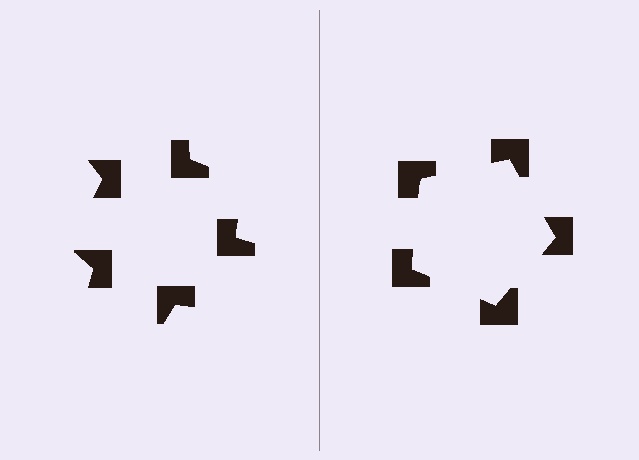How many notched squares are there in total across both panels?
10 — 5 on each side.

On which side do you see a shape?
An illusory pentagon appears on the right side. On the left side the wedge cuts are rotated, so no coherent shape forms.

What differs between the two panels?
The notched squares are positioned identically on both sides; only the wedge orientations differ. On the right they align to a pentagon; on the left they are misaligned.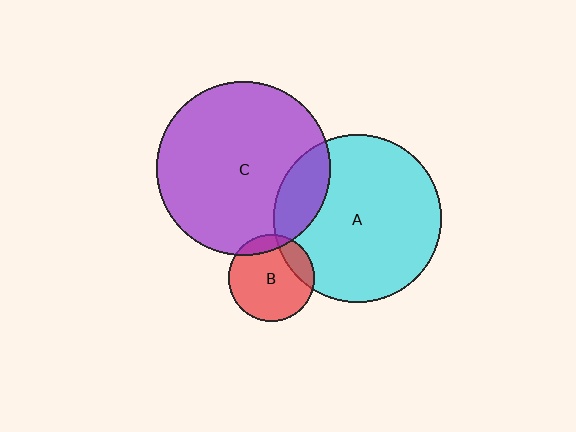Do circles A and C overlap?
Yes.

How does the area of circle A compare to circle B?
Approximately 3.8 times.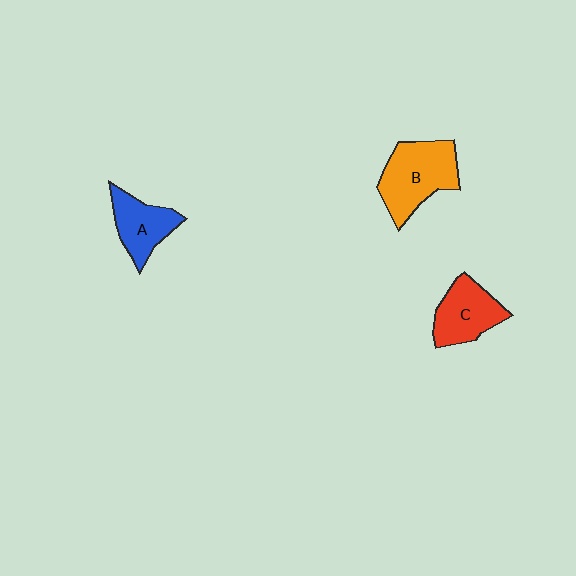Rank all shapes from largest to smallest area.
From largest to smallest: B (orange), C (red), A (blue).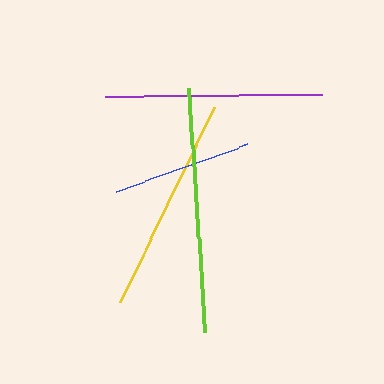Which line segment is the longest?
The lime line is the longest at approximately 245 pixels.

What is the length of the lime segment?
The lime segment is approximately 245 pixels long.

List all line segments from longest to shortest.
From longest to shortest: lime, yellow, purple, blue.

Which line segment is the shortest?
The blue line is the shortest at approximately 139 pixels.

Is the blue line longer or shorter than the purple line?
The purple line is longer than the blue line.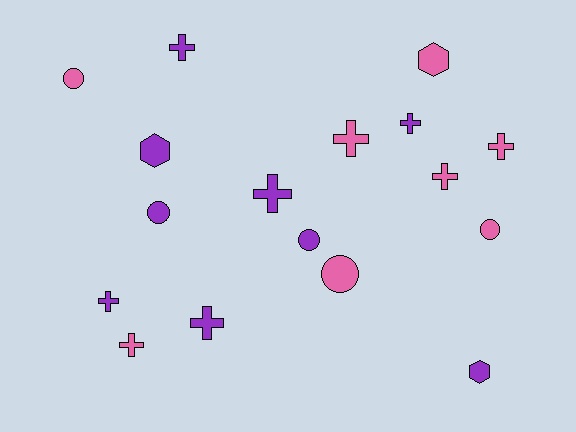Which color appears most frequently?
Purple, with 9 objects.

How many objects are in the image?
There are 17 objects.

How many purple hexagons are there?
There are 2 purple hexagons.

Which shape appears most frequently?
Cross, with 9 objects.